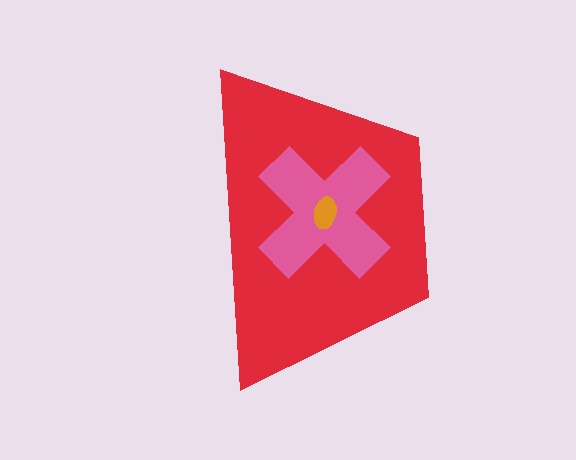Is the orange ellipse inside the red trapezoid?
Yes.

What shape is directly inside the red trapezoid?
The pink cross.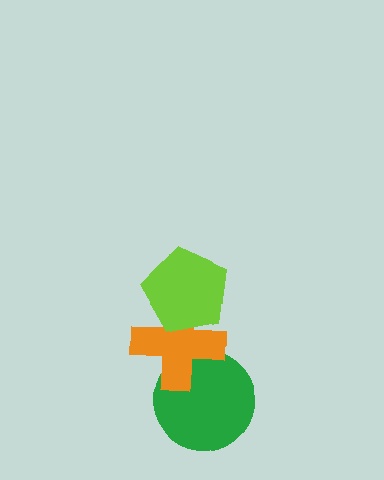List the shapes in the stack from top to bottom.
From top to bottom: the lime pentagon, the orange cross, the green circle.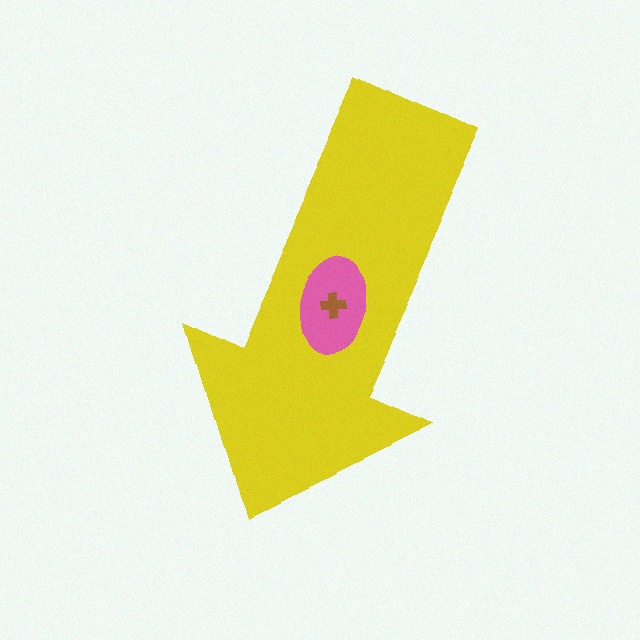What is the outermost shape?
The yellow arrow.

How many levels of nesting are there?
3.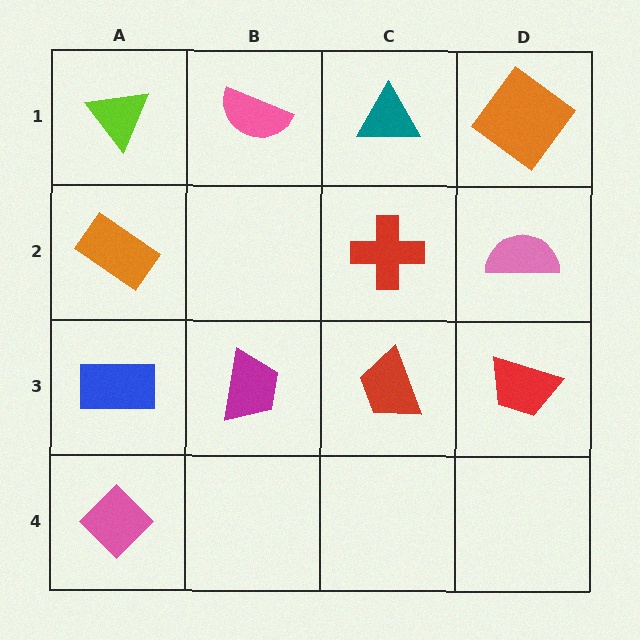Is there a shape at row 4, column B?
No, that cell is empty.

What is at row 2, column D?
A pink semicircle.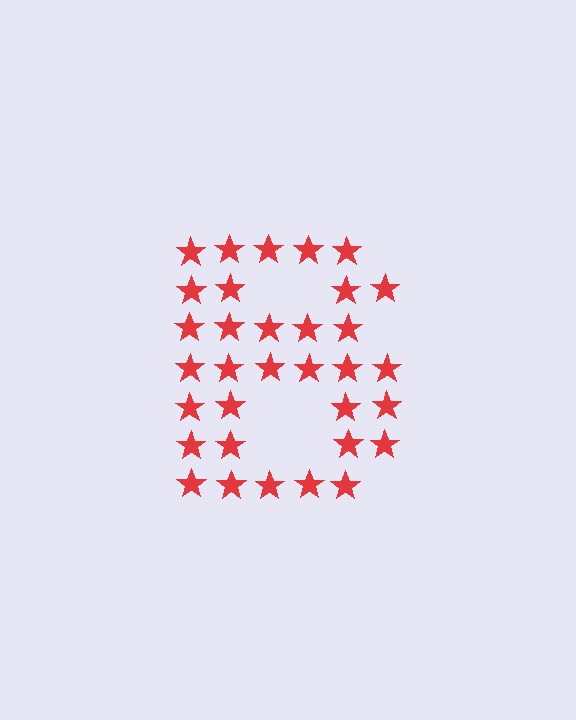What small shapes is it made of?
It is made of small stars.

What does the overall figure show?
The overall figure shows the letter B.